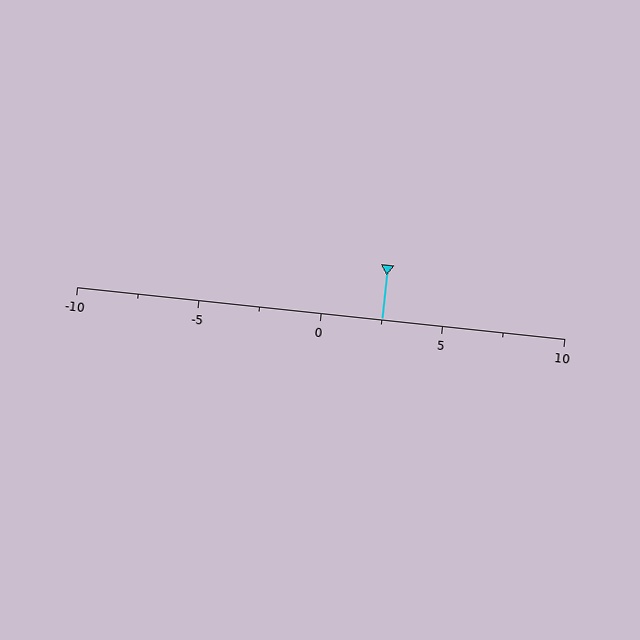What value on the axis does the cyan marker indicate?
The marker indicates approximately 2.5.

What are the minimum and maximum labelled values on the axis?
The axis runs from -10 to 10.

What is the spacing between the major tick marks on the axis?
The major ticks are spaced 5 apart.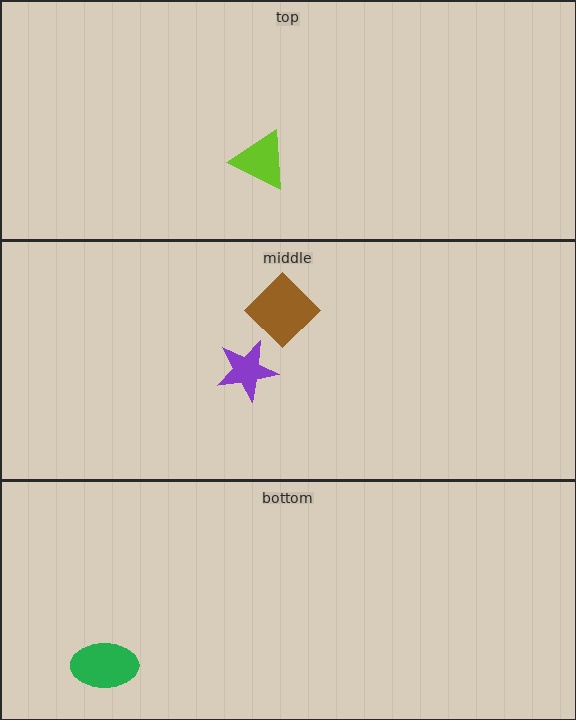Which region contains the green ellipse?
The bottom region.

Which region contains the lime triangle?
The top region.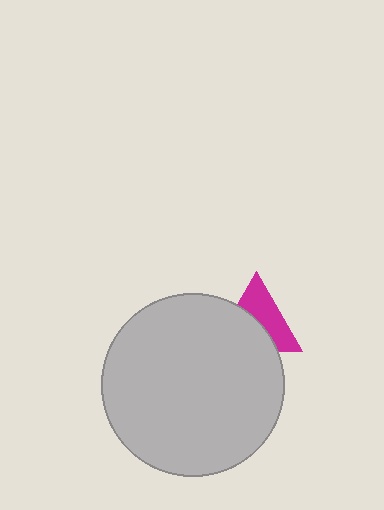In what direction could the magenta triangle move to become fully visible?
The magenta triangle could move up. That would shift it out from behind the light gray circle entirely.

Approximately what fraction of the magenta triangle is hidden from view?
Roughly 49% of the magenta triangle is hidden behind the light gray circle.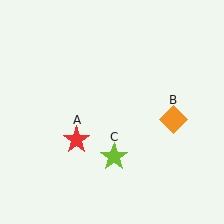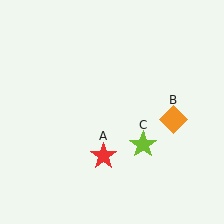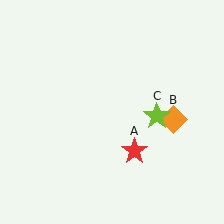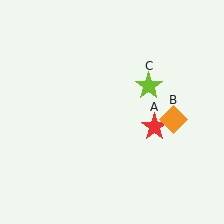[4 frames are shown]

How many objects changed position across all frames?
2 objects changed position: red star (object A), lime star (object C).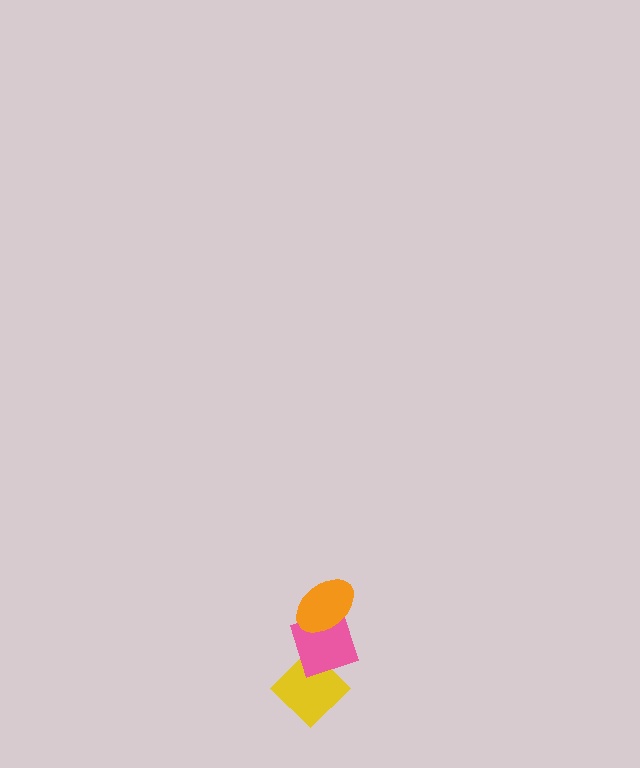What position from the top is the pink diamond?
The pink diamond is 2nd from the top.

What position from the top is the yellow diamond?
The yellow diamond is 3rd from the top.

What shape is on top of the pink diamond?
The orange ellipse is on top of the pink diamond.